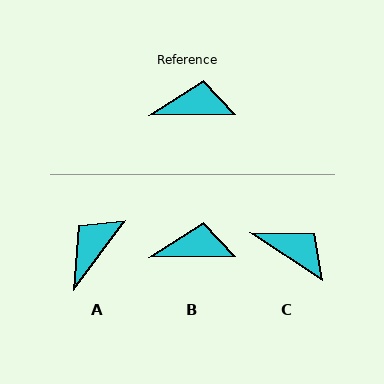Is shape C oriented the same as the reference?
No, it is off by about 34 degrees.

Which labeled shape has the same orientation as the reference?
B.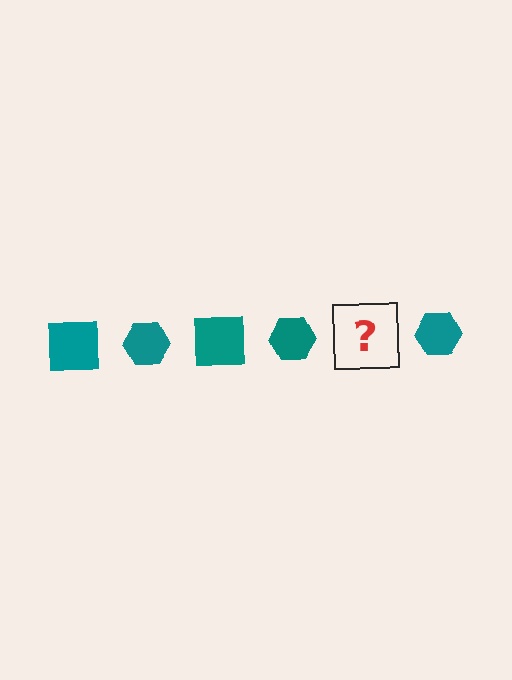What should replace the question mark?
The question mark should be replaced with a teal square.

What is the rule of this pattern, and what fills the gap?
The rule is that the pattern cycles through square, hexagon shapes in teal. The gap should be filled with a teal square.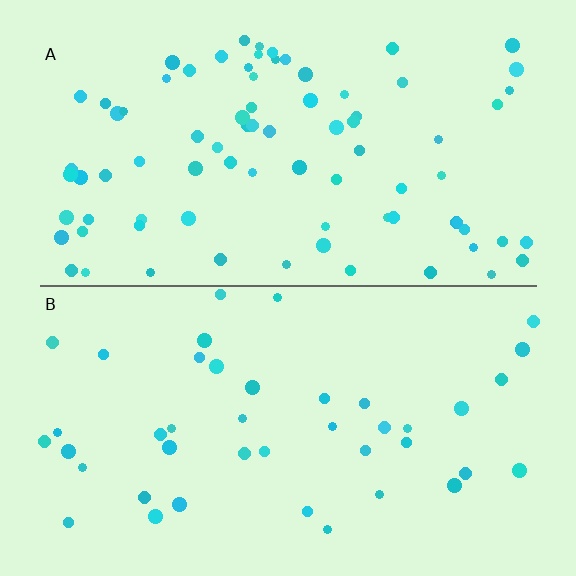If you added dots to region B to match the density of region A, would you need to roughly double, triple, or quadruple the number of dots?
Approximately double.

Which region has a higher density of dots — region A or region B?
A (the top).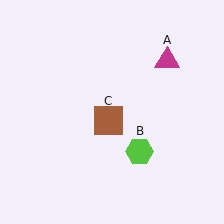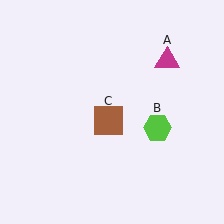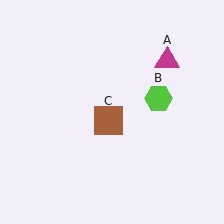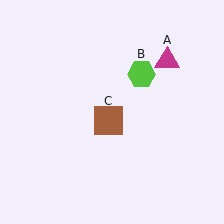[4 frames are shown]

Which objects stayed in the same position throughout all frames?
Magenta triangle (object A) and brown square (object C) remained stationary.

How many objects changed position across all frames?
1 object changed position: lime hexagon (object B).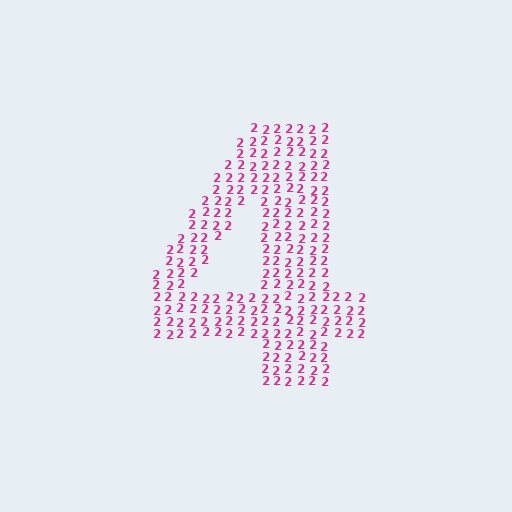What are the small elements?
The small elements are digit 2's.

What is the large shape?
The large shape is the digit 4.